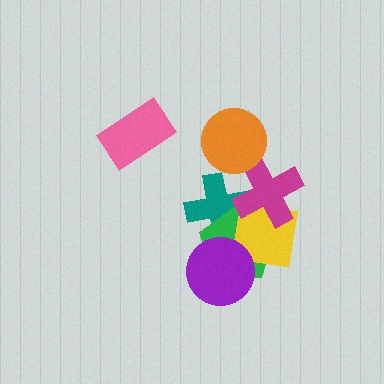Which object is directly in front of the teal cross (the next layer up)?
The green pentagon is directly in front of the teal cross.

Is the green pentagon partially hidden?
Yes, it is partially covered by another shape.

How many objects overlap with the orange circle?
0 objects overlap with the orange circle.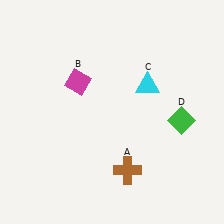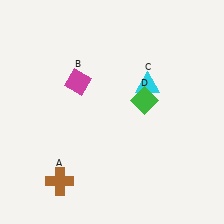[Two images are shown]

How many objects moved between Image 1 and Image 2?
2 objects moved between the two images.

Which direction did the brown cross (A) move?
The brown cross (A) moved left.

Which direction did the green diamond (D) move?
The green diamond (D) moved left.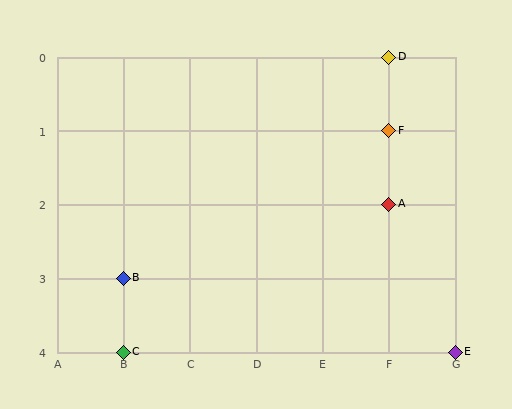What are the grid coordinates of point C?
Point C is at grid coordinates (B, 4).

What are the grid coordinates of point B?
Point B is at grid coordinates (B, 3).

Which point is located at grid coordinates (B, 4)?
Point C is at (B, 4).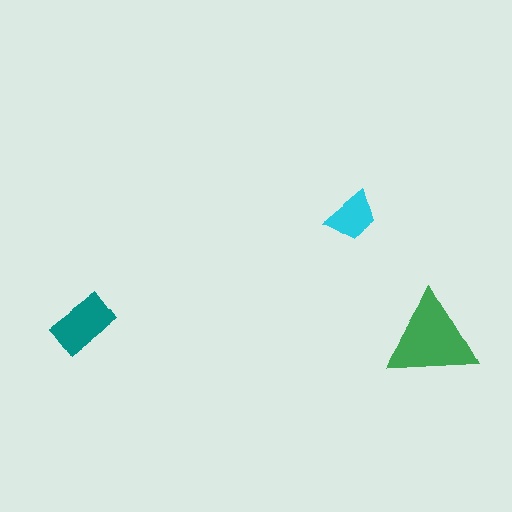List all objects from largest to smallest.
The green triangle, the teal rectangle, the cyan trapezoid.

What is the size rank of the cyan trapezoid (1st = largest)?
3rd.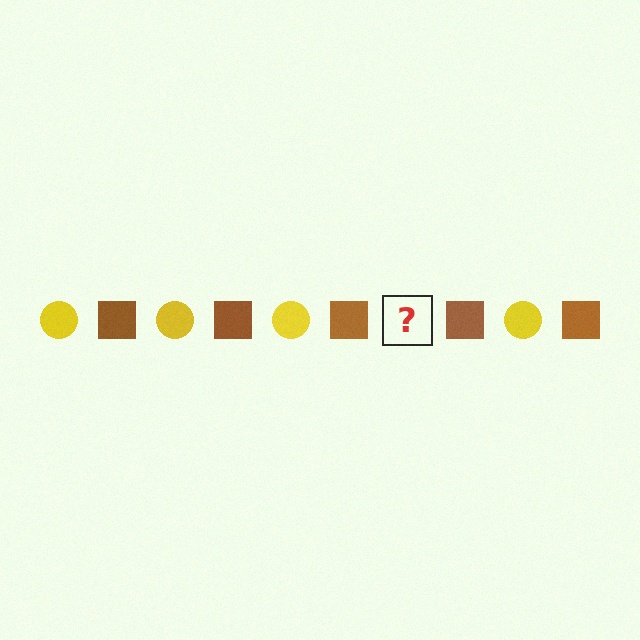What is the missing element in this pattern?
The missing element is a yellow circle.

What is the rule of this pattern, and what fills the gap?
The rule is that the pattern alternates between yellow circle and brown square. The gap should be filled with a yellow circle.